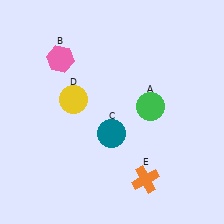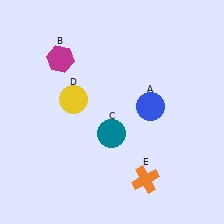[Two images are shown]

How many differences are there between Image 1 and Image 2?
There are 2 differences between the two images.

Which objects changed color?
A changed from green to blue. B changed from pink to magenta.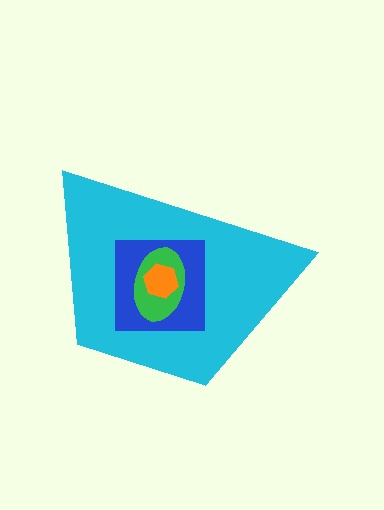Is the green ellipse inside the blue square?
Yes.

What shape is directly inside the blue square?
The green ellipse.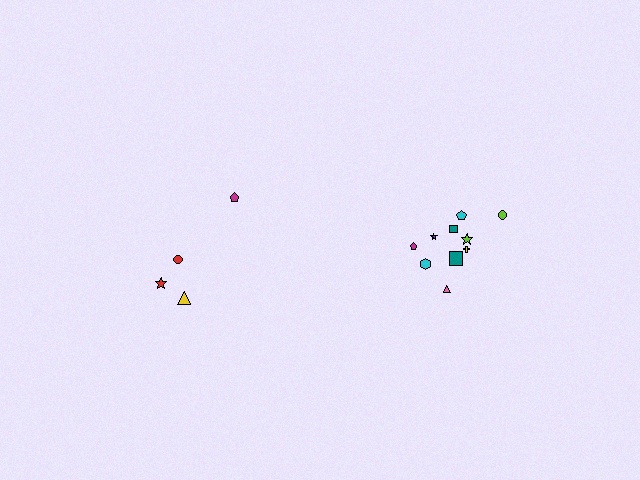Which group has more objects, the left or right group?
The right group.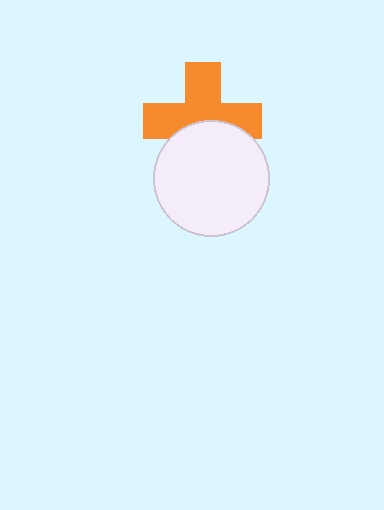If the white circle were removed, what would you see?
You would see the complete orange cross.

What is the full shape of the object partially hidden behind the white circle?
The partially hidden object is an orange cross.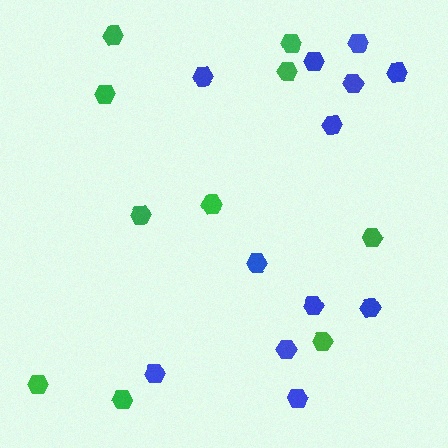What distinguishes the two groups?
There are 2 groups: one group of green hexagons (10) and one group of blue hexagons (12).